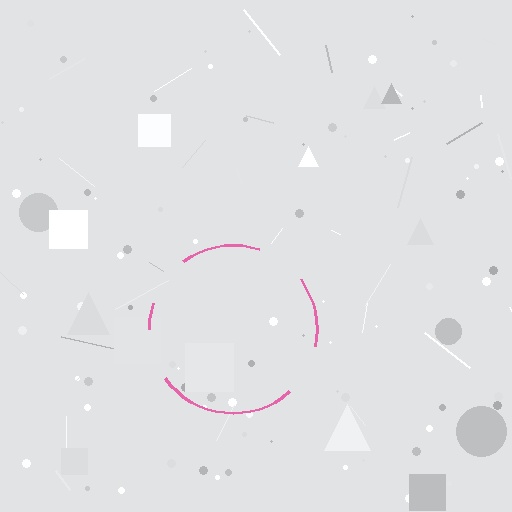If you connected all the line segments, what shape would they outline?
They would outline a circle.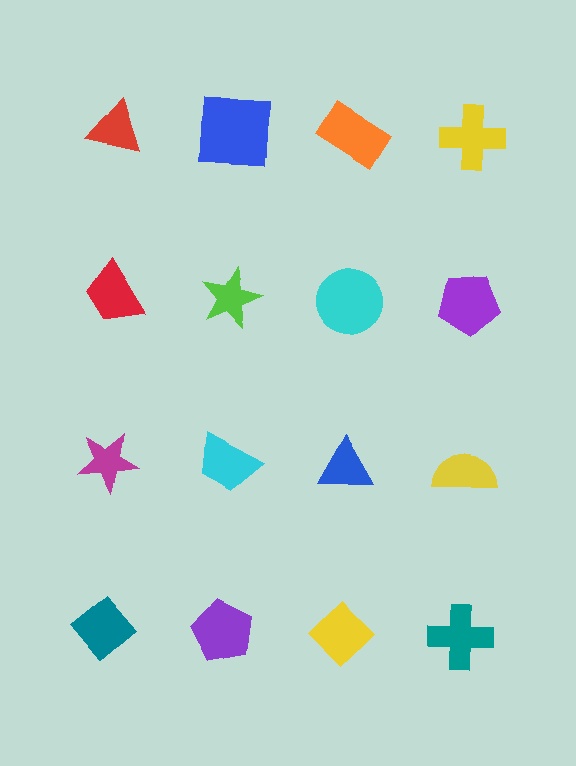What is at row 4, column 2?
A purple pentagon.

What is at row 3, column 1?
A magenta star.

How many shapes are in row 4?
4 shapes.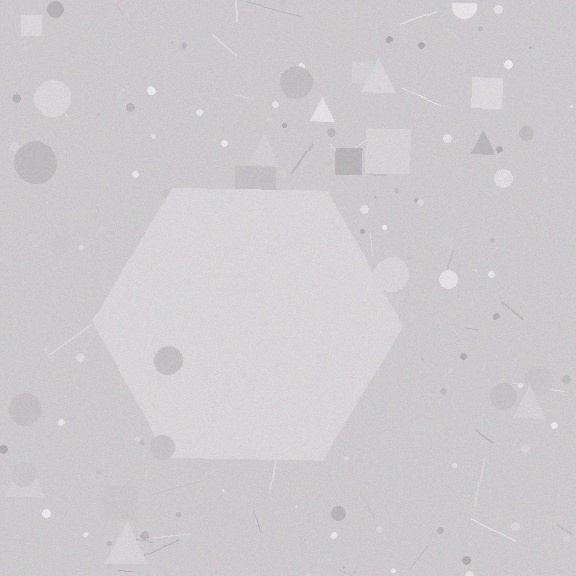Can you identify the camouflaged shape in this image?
The camouflaged shape is a hexagon.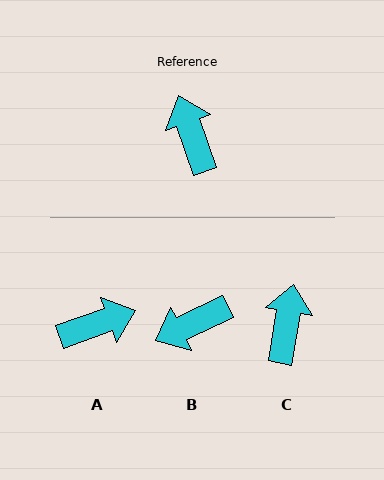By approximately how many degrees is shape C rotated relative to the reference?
Approximately 29 degrees clockwise.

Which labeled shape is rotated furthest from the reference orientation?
B, about 96 degrees away.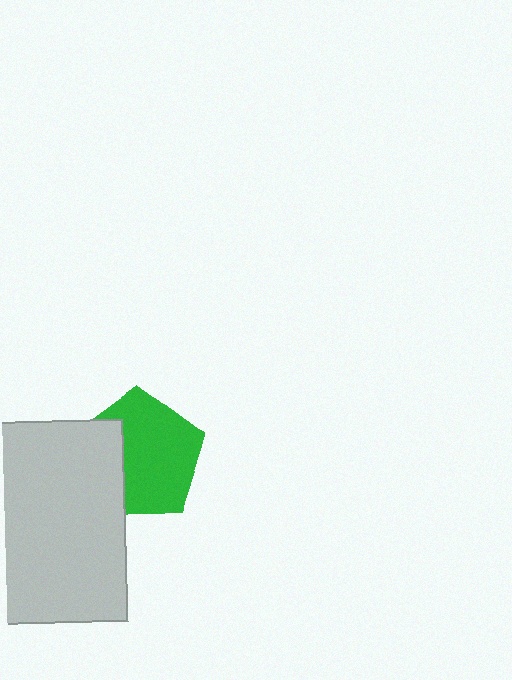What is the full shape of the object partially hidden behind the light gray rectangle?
The partially hidden object is a green pentagon.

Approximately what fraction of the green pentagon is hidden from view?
Roughly 32% of the green pentagon is hidden behind the light gray rectangle.